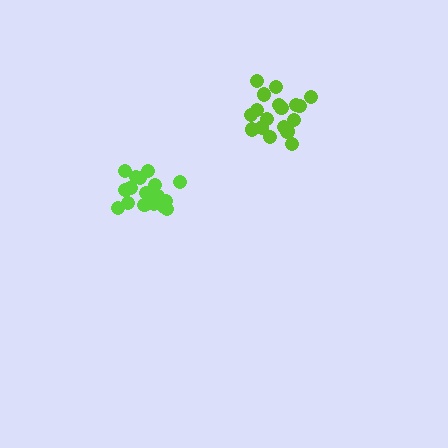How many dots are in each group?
Group 1: 19 dots, Group 2: 19 dots (38 total).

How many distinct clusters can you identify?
There are 2 distinct clusters.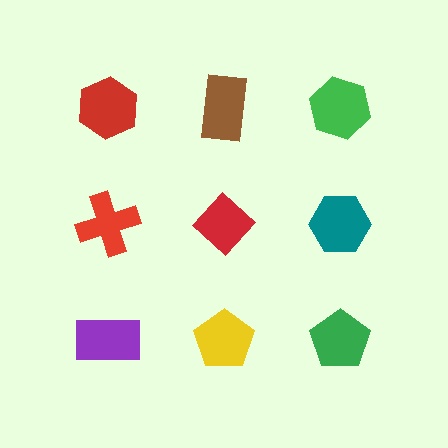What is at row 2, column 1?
A red cross.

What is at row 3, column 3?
A green pentagon.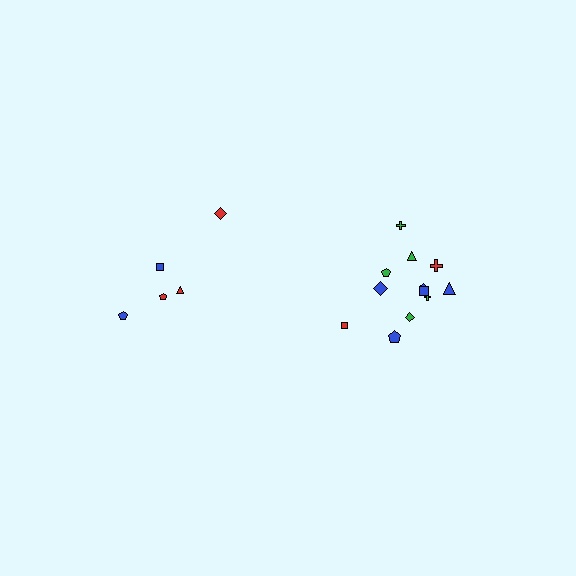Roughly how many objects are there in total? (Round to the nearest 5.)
Roughly 15 objects in total.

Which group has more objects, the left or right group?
The right group.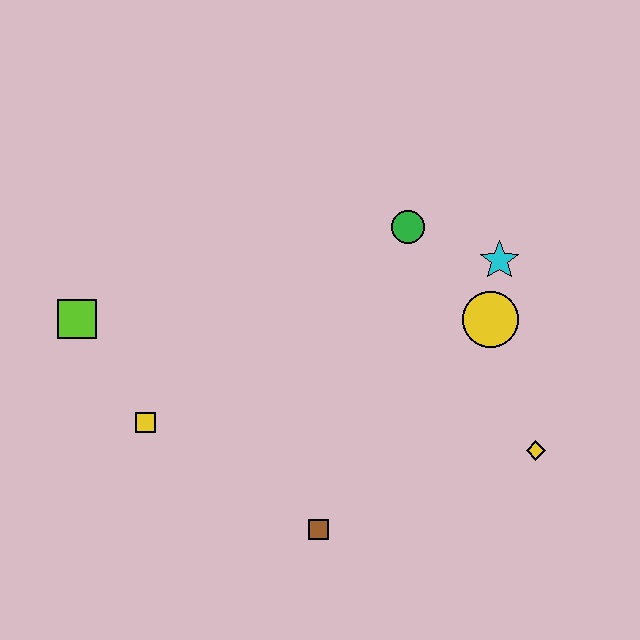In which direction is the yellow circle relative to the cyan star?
The yellow circle is below the cyan star.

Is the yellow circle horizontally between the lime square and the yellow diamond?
Yes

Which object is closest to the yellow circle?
The cyan star is closest to the yellow circle.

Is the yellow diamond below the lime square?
Yes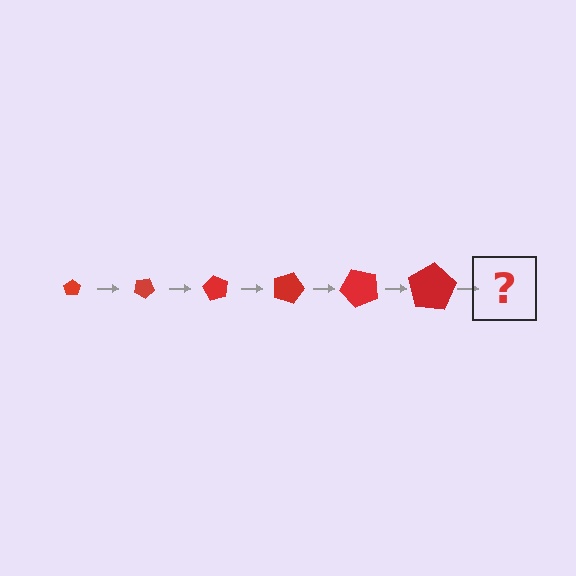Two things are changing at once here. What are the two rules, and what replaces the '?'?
The two rules are that the pentagon grows larger each step and it rotates 30 degrees each step. The '?' should be a pentagon, larger than the previous one and rotated 180 degrees from the start.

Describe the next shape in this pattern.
It should be a pentagon, larger than the previous one and rotated 180 degrees from the start.